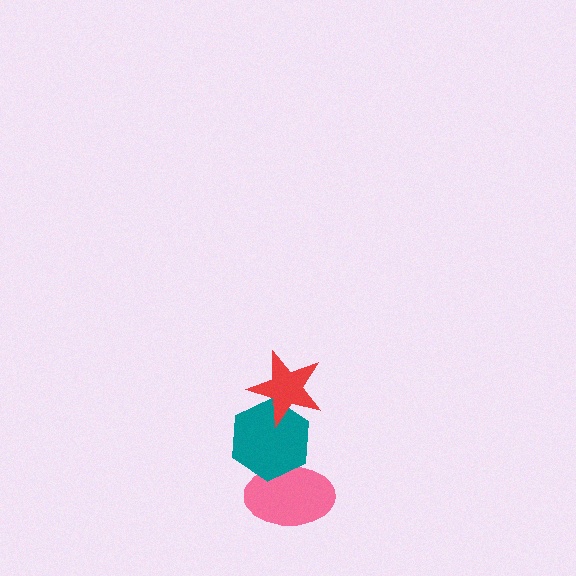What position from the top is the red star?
The red star is 1st from the top.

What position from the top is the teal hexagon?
The teal hexagon is 2nd from the top.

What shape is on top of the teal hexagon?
The red star is on top of the teal hexagon.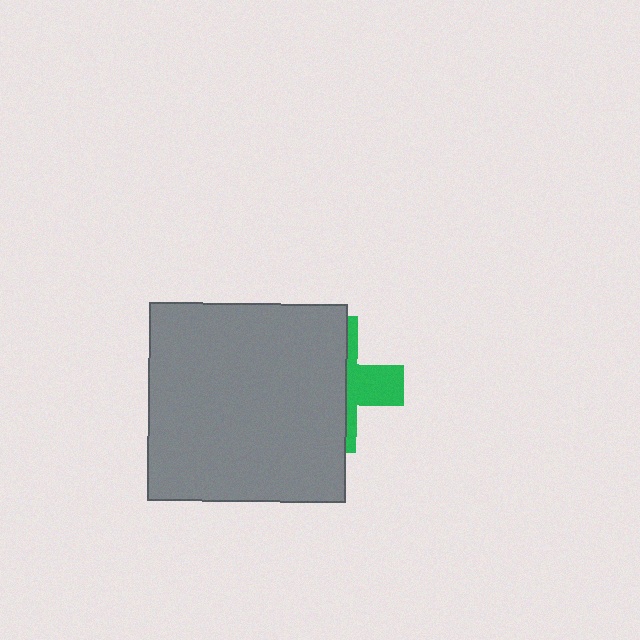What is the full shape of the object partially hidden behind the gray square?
The partially hidden object is a green cross.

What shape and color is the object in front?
The object in front is a gray square.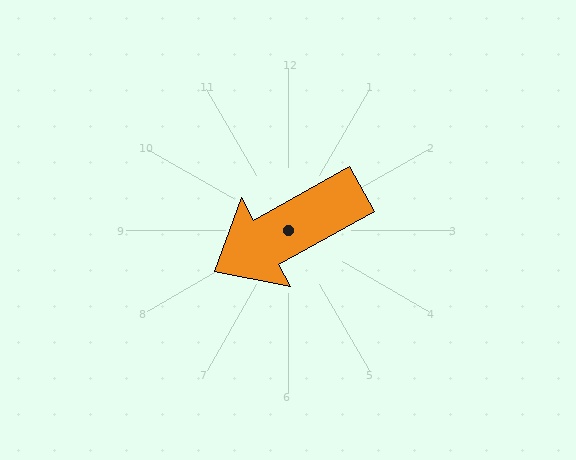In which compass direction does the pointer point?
Southwest.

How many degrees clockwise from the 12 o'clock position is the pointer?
Approximately 241 degrees.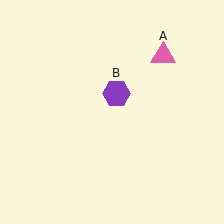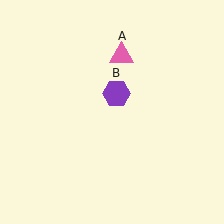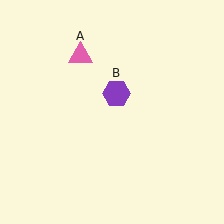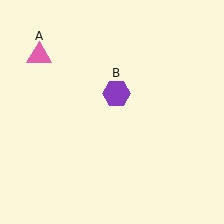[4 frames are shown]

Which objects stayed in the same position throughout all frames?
Purple hexagon (object B) remained stationary.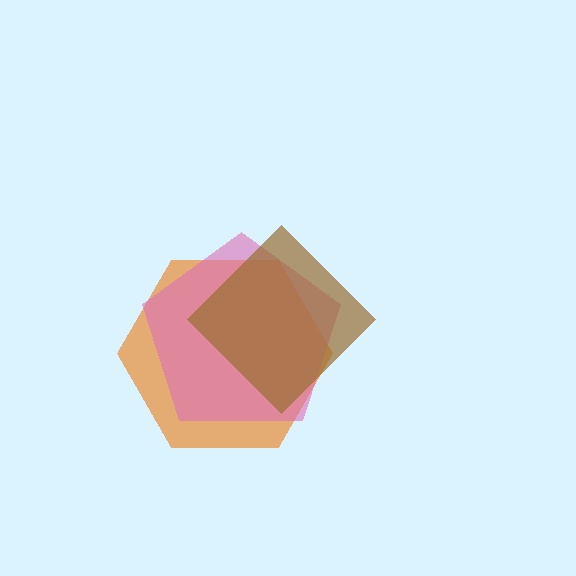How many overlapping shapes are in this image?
There are 3 overlapping shapes in the image.